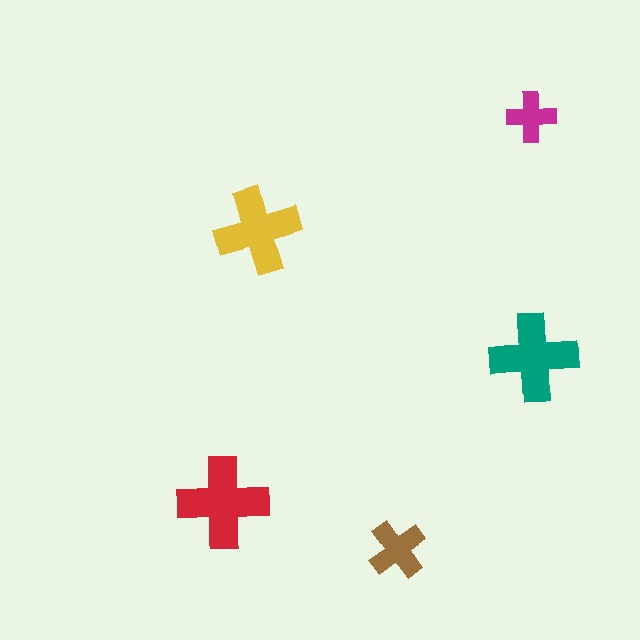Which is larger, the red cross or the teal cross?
The red one.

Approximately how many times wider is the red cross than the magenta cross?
About 2 times wider.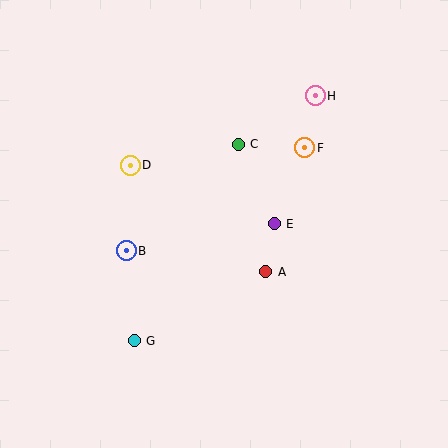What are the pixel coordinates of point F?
Point F is at (305, 148).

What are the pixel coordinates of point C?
Point C is at (238, 144).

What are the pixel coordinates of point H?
Point H is at (315, 96).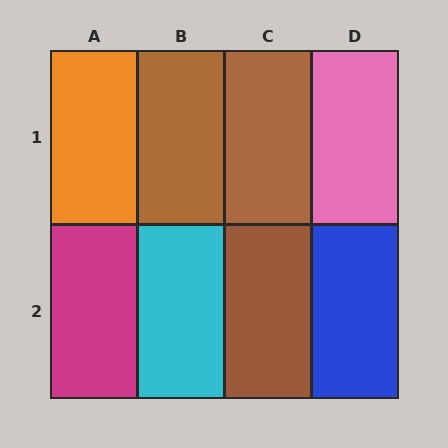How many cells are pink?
1 cell is pink.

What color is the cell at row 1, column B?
Brown.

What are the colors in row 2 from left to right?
Magenta, cyan, brown, blue.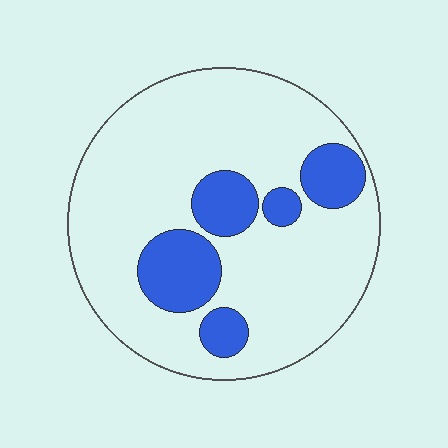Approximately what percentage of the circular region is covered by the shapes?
Approximately 20%.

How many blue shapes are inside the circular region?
5.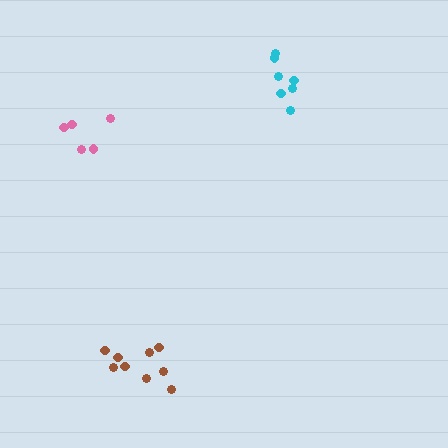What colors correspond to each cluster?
The clusters are colored: cyan, brown, pink.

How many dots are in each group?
Group 1: 7 dots, Group 2: 9 dots, Group 3: 5 dots (21 total).